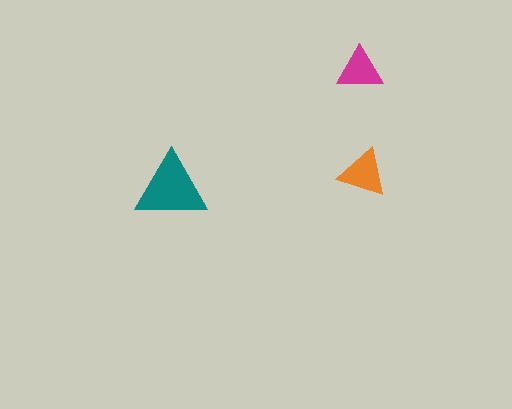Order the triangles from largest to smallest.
the teal one, the orange one, the magenta one.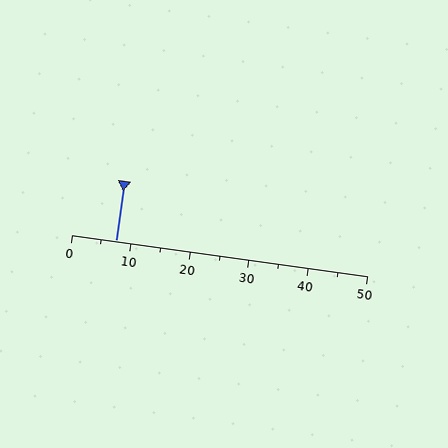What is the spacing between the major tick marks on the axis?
The major ticks are spaced 10 apart.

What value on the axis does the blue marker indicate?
The marker indicates approximately 7.5.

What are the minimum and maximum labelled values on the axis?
The axis runs from 0 to 50.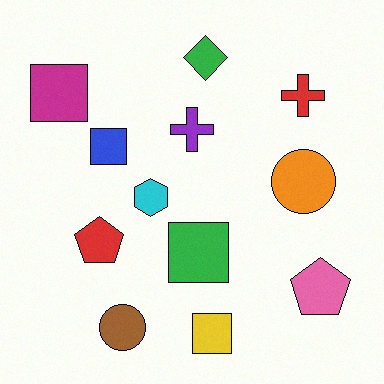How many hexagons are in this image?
There is 1 hexagon.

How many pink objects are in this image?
There is 1 pink object.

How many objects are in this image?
There are 12 objects.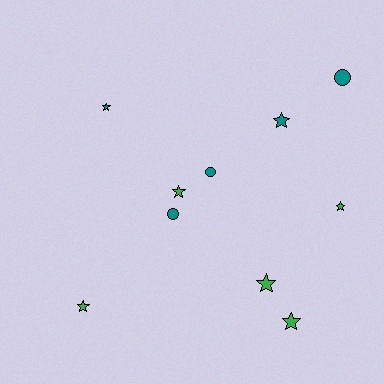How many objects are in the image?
There are 10 objects.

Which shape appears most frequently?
Star, with 7 objects.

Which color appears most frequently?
Green, with 5 objects.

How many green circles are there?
There are no green circles.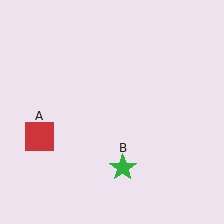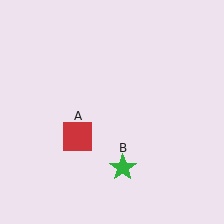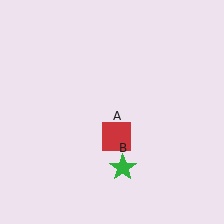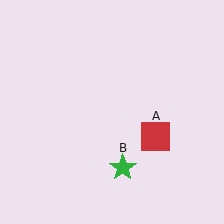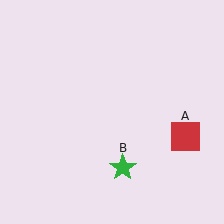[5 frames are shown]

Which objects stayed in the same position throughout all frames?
Green star (object B) remained stationary.